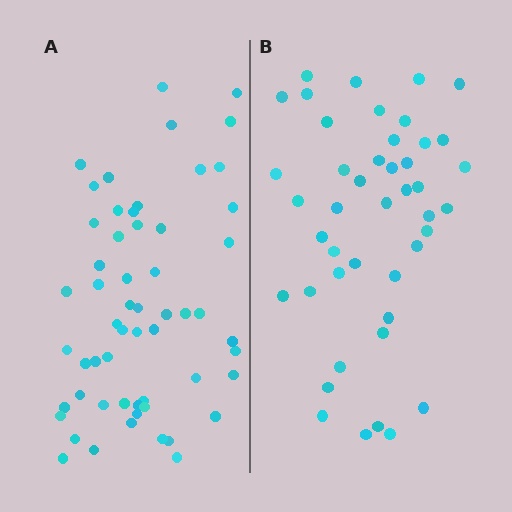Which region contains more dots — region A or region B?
Region A (the left region) has more dots.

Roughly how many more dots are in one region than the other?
Region A has approximately 15 more dots than region B.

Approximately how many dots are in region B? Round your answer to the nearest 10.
About 40 dots. (The exact count is 44, which rounds to 40.)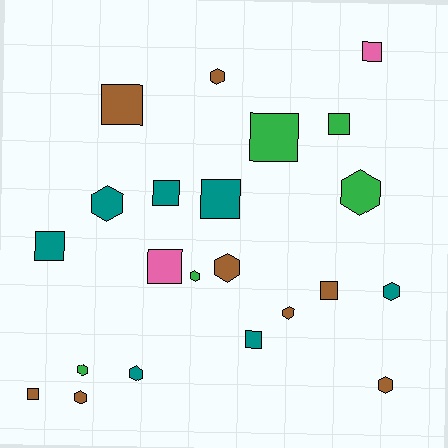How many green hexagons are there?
There are 3 green hexagons.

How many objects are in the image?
There are 22 objects.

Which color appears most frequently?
Brown, with 8 objects.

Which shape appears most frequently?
Hexagon, with 11 objects.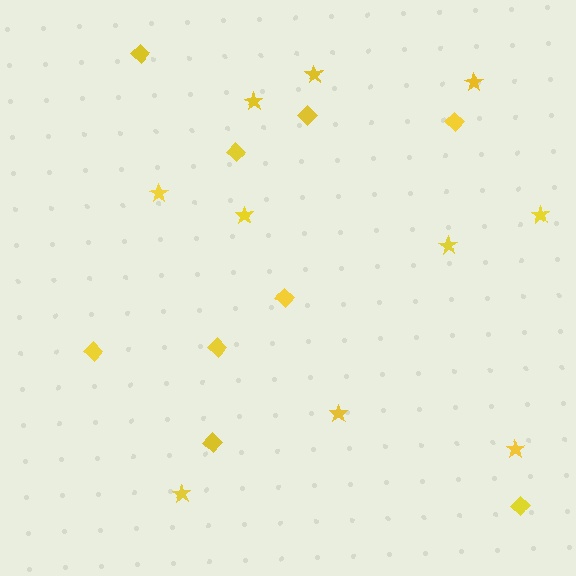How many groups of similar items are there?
There are 2 groups: one group of stars (10) and one group of diamonds (9).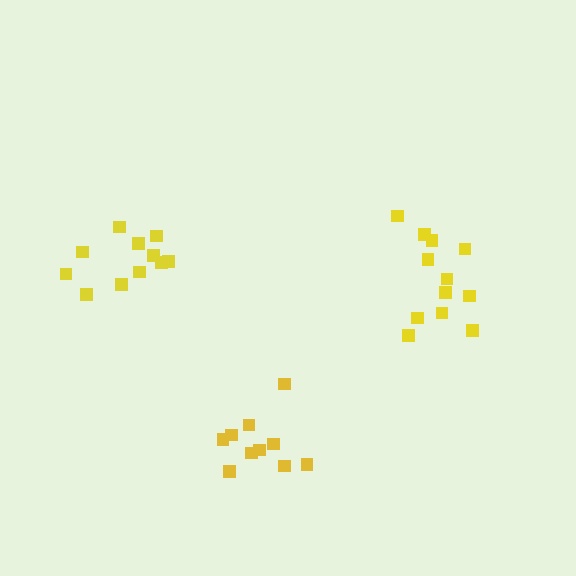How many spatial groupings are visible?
There are 3 spatial groupings.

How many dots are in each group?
Group 1: 12 dots, Group 2: 11 dots, Group 3: 10 dots (33 total).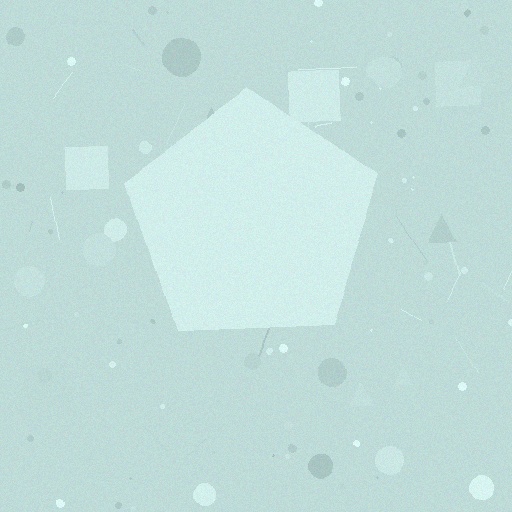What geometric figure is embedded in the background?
A pentagon is embedded in the background.